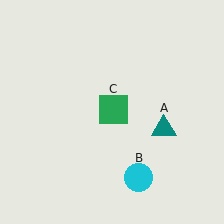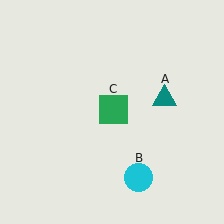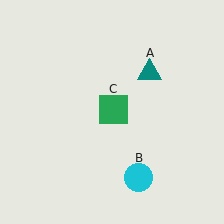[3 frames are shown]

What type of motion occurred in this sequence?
The teal triangle (object A) rotated counterclockwise around the center of the scene.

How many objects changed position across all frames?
1 object changed position: teal triangle (object A).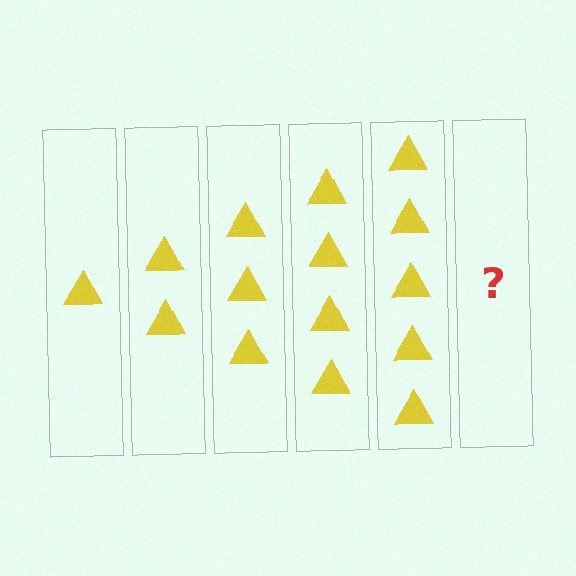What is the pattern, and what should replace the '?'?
The pattern is that each step adds one more triangle. The '?' should be 6 triangles.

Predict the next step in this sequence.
The next step is 6 triangles.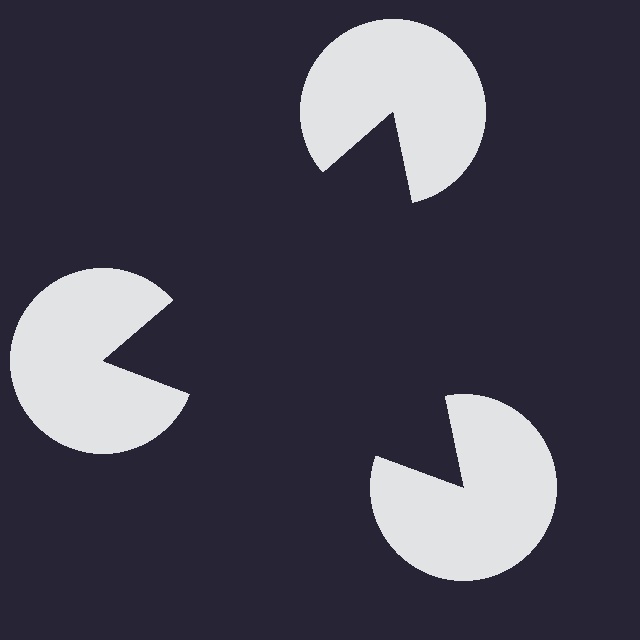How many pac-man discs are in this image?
There are 3 — one at each vertex of the illusory triangle.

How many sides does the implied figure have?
3 sides.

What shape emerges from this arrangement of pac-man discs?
An illusory triangle — its edges are inferred from the aligned wedge cuts in the pac-man discs, not physically drawn.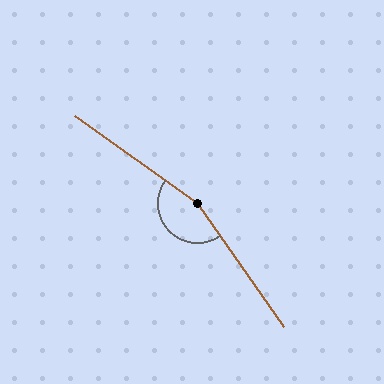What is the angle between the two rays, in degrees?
Approximately 160 degrees.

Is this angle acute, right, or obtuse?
It is obtuse.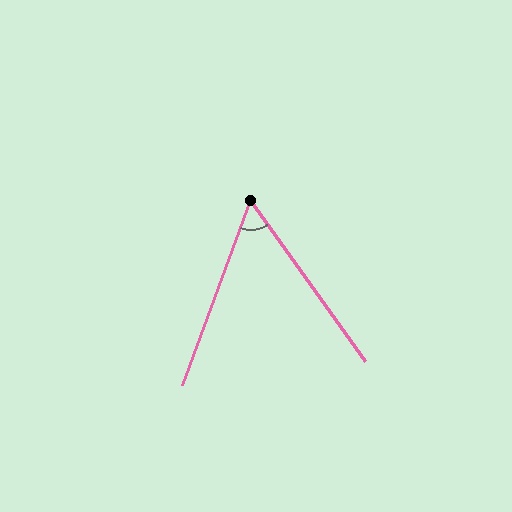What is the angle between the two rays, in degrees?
Approximately 56 degrees.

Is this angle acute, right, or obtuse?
It is acute.